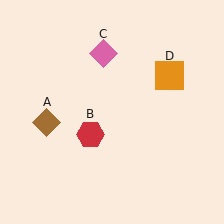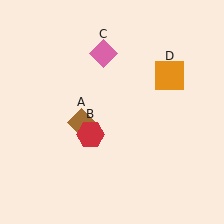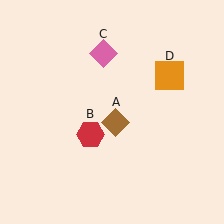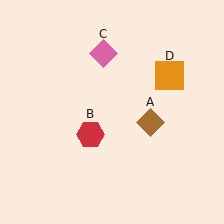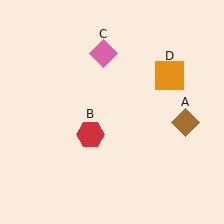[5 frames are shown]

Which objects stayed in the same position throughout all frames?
Red hexagon (object B) and pink diamond (object C) and orange square (object D) remained stationary.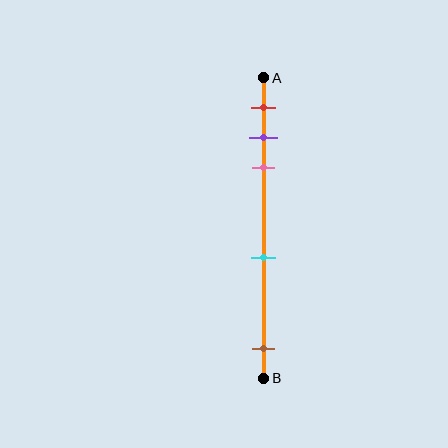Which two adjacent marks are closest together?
The purple and pink marks are the closest adjacent pair.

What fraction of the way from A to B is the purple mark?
The purple mark is approximately 20% (0.2) of the way from A to B.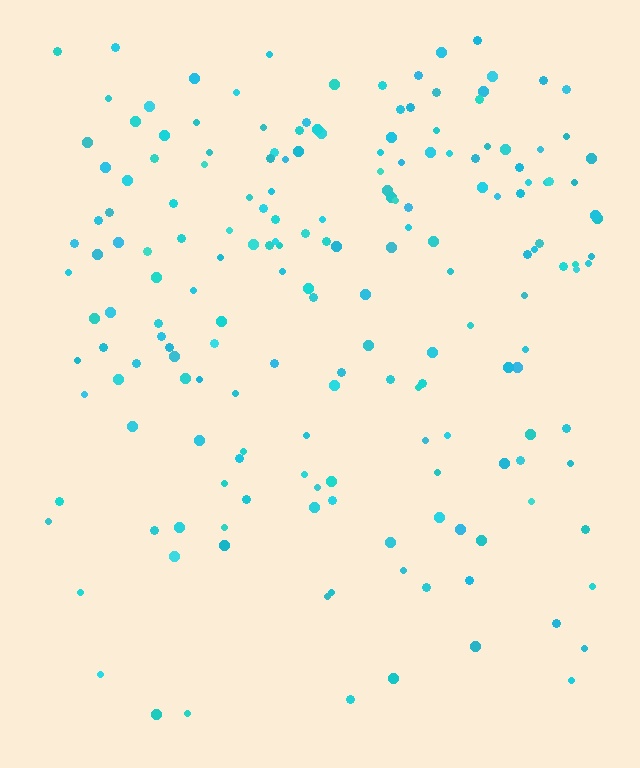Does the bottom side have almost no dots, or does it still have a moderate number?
Still a moderate number, just noticeably fewer than the top.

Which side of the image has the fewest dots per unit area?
The bottom.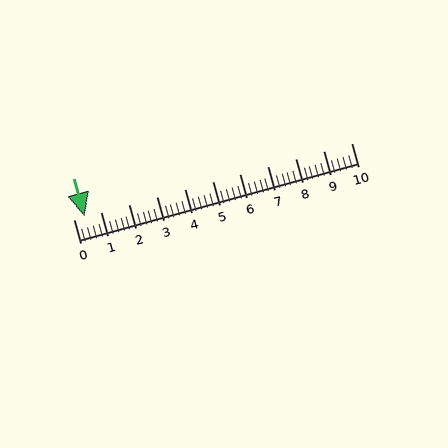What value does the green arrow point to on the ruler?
The green arrow points to approximately 0.4.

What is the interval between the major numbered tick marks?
The major tick marks are spaced 1 units apart.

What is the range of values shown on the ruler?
The ruler shows values from 0 to 10.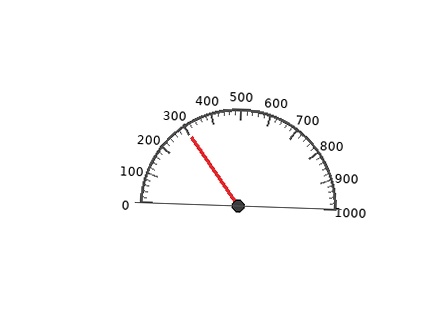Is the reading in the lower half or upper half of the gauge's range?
The reading is in the lower half of the range (0 to 1000).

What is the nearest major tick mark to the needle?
The nearest major tick mark is 300.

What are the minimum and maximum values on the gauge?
The gauge ranges from 0 to 1000.